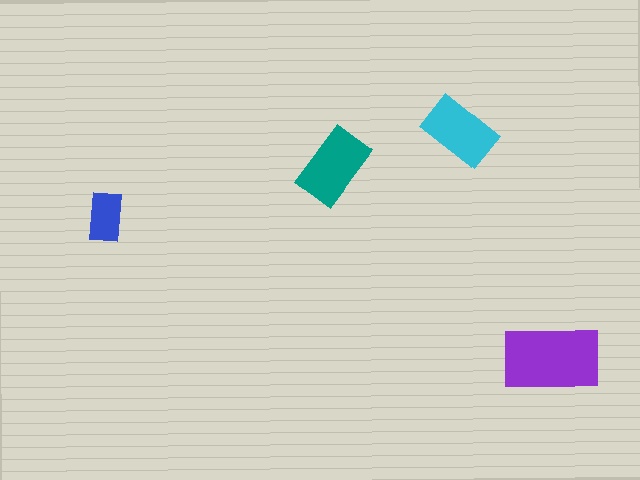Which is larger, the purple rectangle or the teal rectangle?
The purple one.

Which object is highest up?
The cyan rectangle is topmost.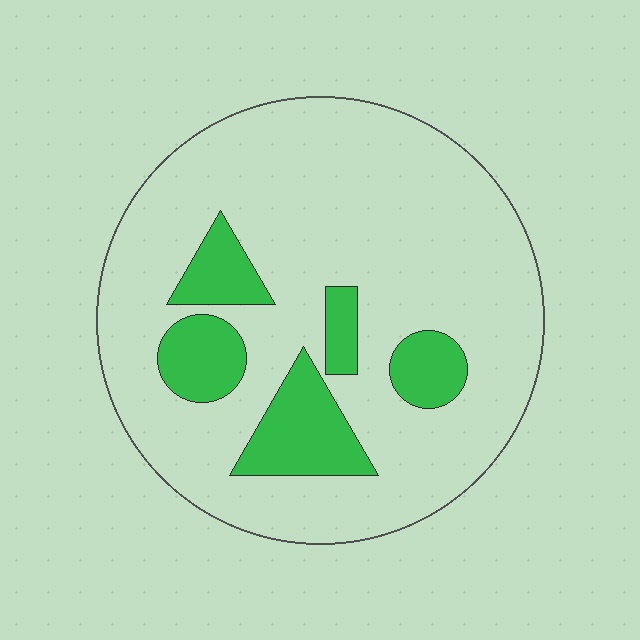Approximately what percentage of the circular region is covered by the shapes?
Approximately 20%.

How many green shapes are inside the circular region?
5.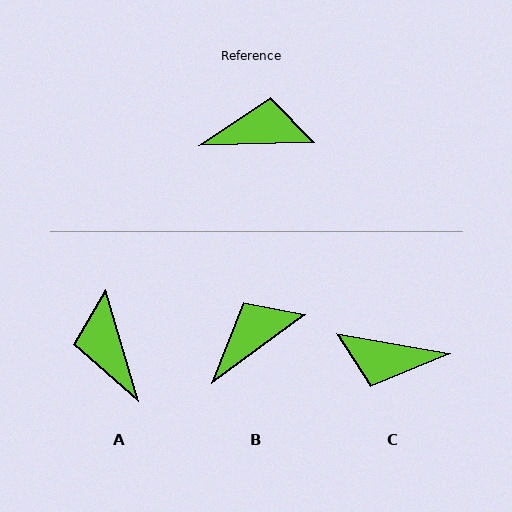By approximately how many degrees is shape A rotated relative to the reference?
Approximately 105 degrees counter-clockwise.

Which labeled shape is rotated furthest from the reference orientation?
C, about 169 degrees away.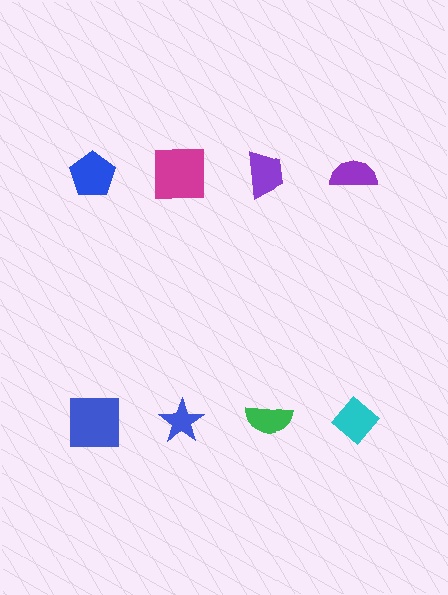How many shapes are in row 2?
4 shapes.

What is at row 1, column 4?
A purple semicircle.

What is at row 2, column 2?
A blue star.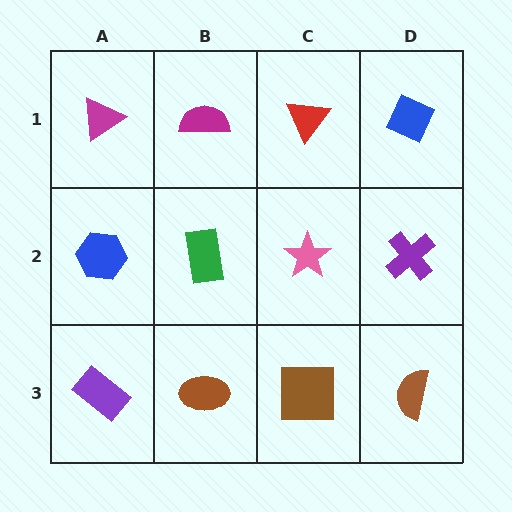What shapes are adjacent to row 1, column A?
A blue hexagon (row 2, column A), a magenta semicircle (row 1, column B).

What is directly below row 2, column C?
A brown square.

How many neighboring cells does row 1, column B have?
3.